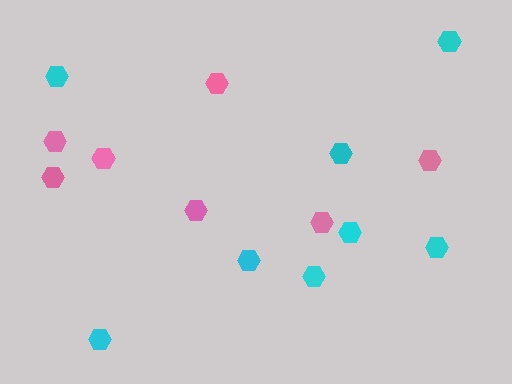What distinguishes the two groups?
There are 2 groups: one group of cyan hexagons (8) and one group of pink hexagons (7).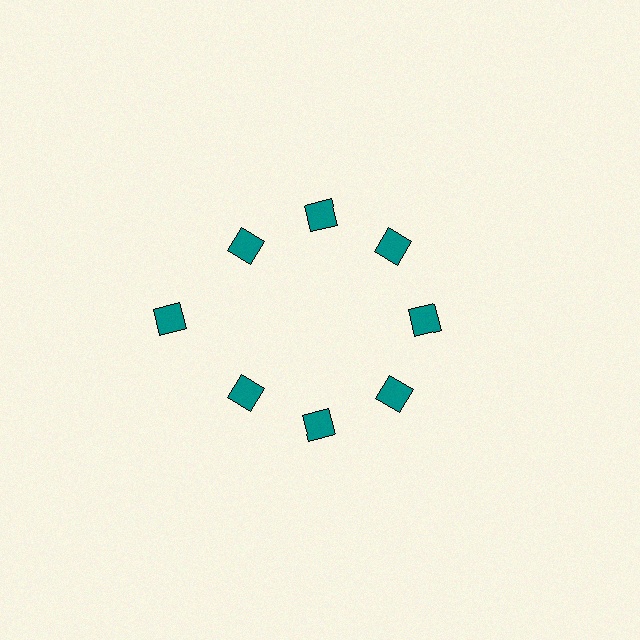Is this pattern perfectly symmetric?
No. The 8 teal diamonds are arranged in a ring, but one element near the 9 o'clock position is pushed outward from the center, breaking the 8-fold rotational symmetry.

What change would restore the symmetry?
The symmetry would be restored by moving it inward, back onto the ring so that all 8 diamonds sit at equal angles and equal distance from the center.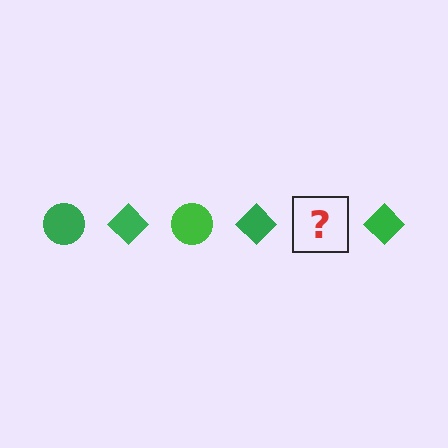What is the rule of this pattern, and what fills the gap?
The rule is that the pattern cycles through circle, diamond shapes in green. The gap should be filled with a green circle.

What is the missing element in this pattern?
The missing element is a green circle.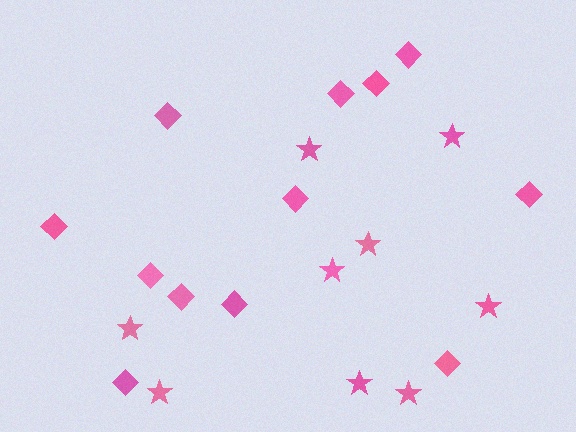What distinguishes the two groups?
There are 2 groups: one group of stars (9) and one group of diamonds (12).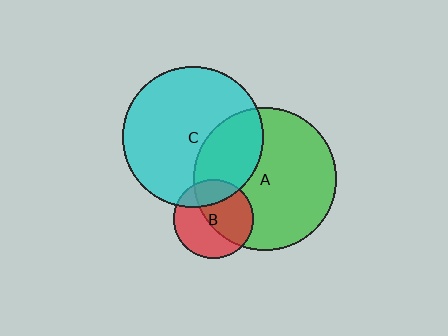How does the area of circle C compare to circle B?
Approximately 3.2 times.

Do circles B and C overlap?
Yes.